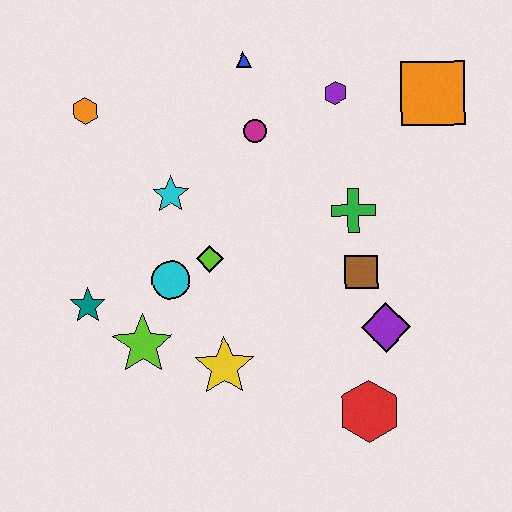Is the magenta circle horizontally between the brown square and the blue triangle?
Yes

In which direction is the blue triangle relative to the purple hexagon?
The blue triangle is to the left of the purple hexagon.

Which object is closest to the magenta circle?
The blue triangle is closest to the magenta circle.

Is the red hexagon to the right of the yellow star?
Yes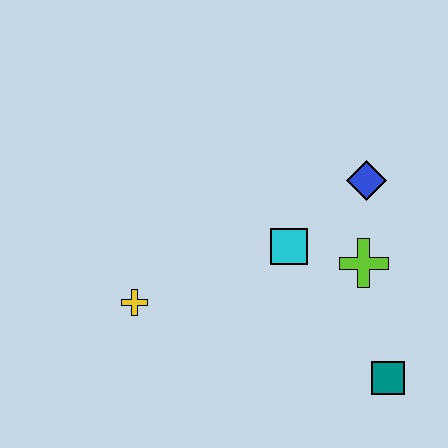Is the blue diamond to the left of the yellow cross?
No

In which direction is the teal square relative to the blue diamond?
The teal square is below the blue diamond.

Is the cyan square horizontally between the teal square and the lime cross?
No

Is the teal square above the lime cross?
No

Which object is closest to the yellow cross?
The cyan square is closest to the yellow cross.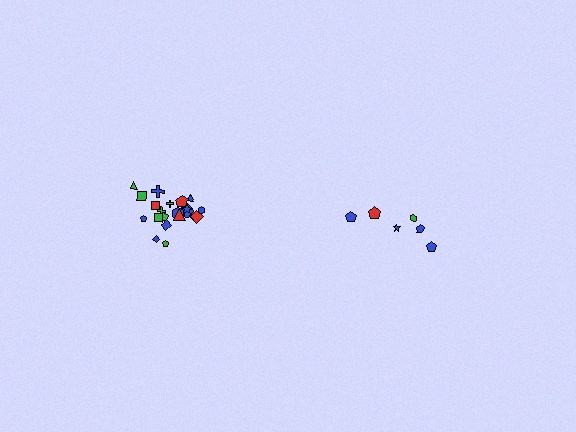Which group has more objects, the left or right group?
The left group.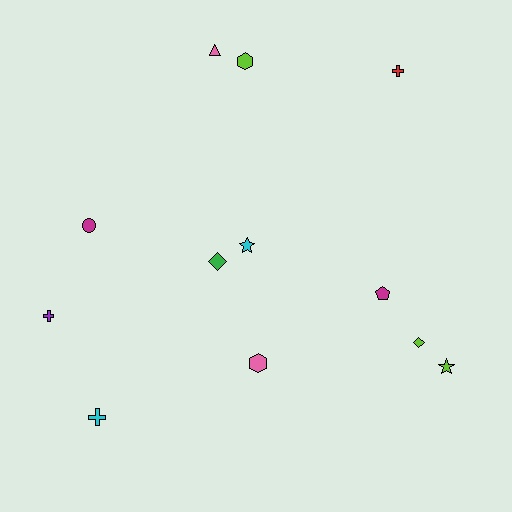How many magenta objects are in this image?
There are 2 magenta objects.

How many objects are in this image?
There are 12 objects.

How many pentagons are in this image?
There is 1 pentagon.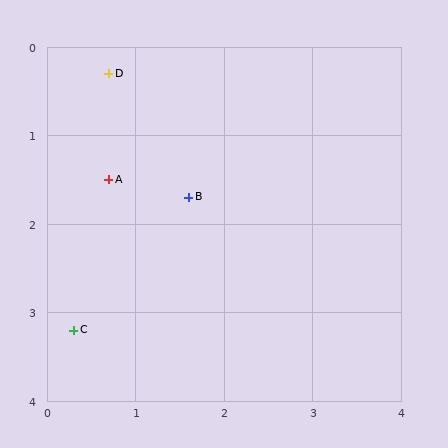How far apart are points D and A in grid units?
Points D and A are about 1.2 grid units apart.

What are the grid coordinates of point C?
Point C is at approximately (0.3, 3.2).